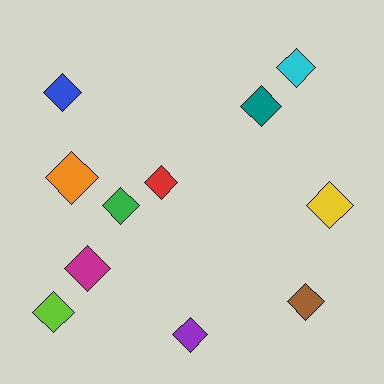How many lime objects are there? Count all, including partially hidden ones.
There is 1 lime object.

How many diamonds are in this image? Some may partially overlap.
There are 11 diamonds.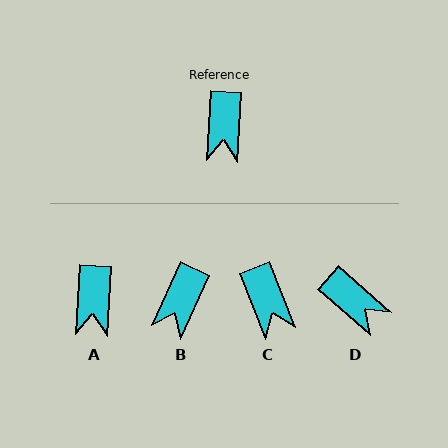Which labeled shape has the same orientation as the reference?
A.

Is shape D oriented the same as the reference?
No, it is off by about 52 degrees.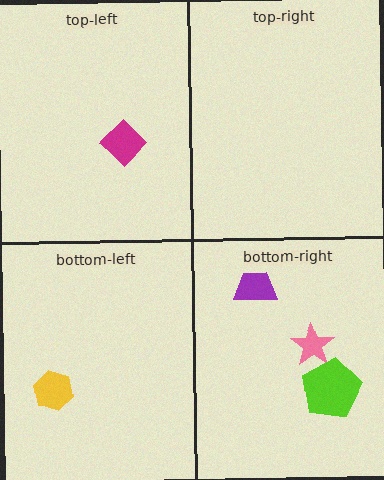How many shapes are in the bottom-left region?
1.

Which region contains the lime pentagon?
The bottom-right region.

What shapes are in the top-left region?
The magenta diamond.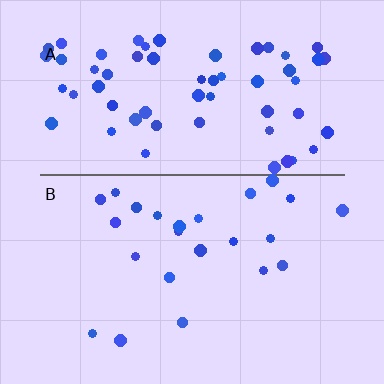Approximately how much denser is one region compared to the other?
Approximately 2.6× — region A over region B.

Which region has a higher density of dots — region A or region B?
A (the top).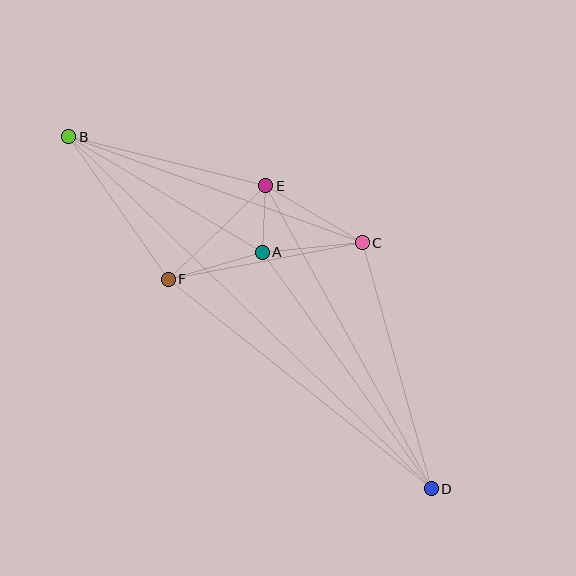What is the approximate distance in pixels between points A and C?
The distance between A and C is approximately 101 pixels.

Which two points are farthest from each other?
Points B and D are farthest from each other.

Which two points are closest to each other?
Points A and E are closest to each other.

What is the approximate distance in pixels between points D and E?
The distance between D and E is approximately 346 pixels.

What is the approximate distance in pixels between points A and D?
The distance between A and D is approximately 291 pixels.